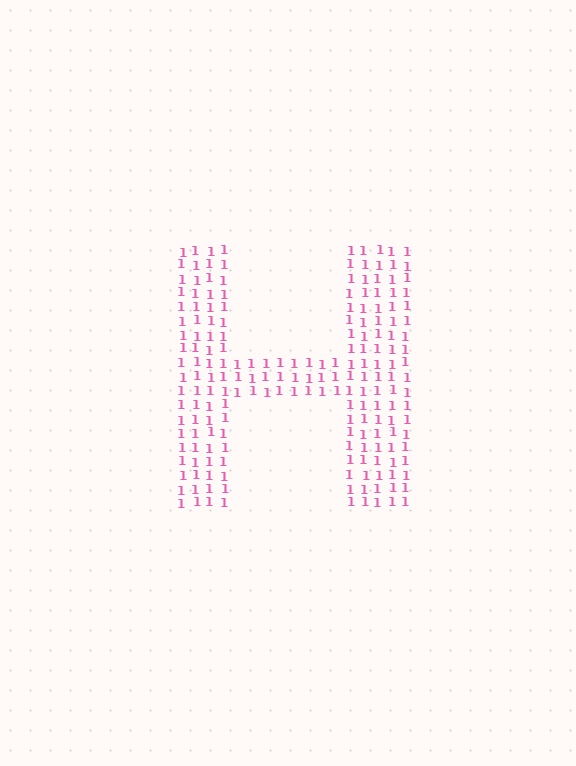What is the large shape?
The large shape is the letter H.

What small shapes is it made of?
It is made of small digit 1's.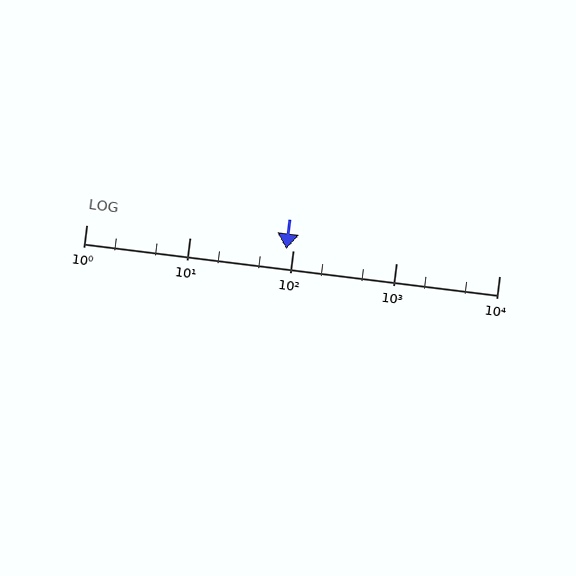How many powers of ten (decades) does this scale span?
The scale spans 4 decades, from 1 to 10000.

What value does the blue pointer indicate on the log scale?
The pointer indicates approximately 87.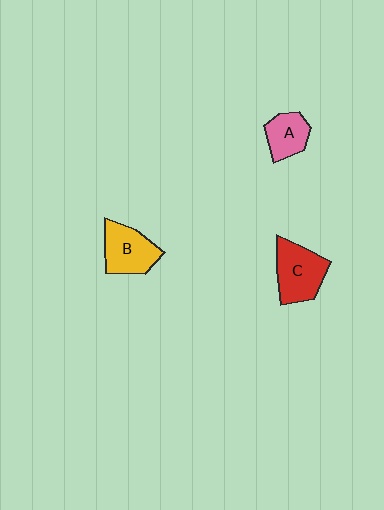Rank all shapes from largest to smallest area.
From largest to smallest: C (red), B (yellow), A (pink).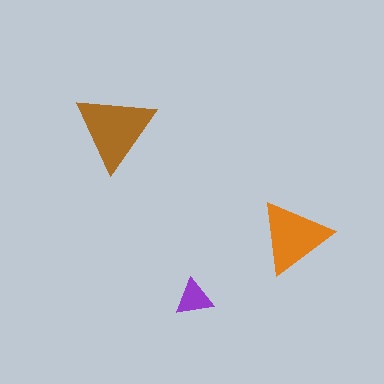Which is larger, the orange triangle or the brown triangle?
The brown one.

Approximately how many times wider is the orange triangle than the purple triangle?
About 2 times wider.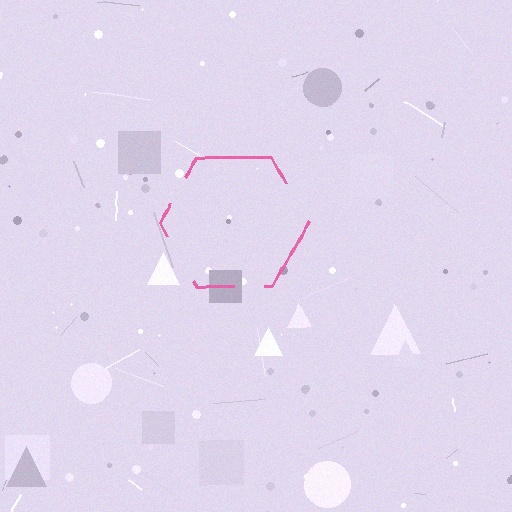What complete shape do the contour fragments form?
The contour fragments form a hexagon.